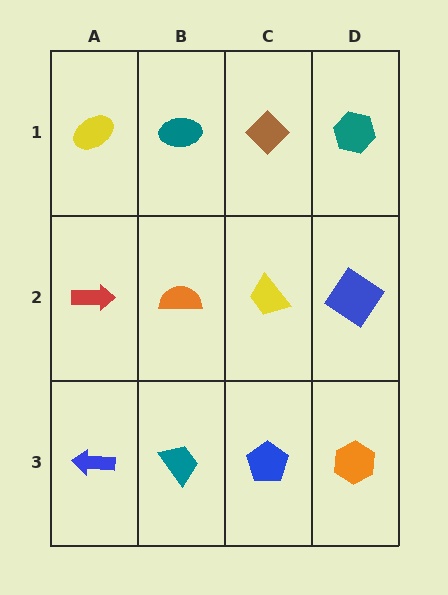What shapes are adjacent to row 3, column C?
A yellow trapezoid (row 2, column C), a teal trapezoid (row 3, column B), an orange hexagon (row 3, column D).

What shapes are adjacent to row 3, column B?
An orange semicircle (row 2, column B), a blue arrow (row 3, column A), a blue pentagon (row 3, column C).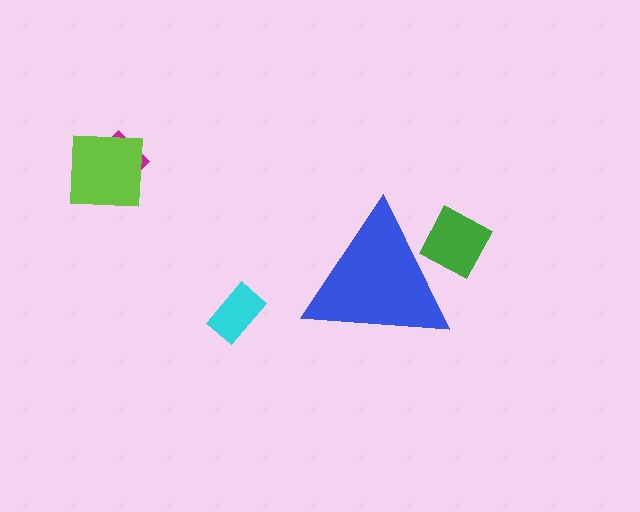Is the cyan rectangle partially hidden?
No, the cyan rectangle is fully visible.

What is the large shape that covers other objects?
A blue triangle.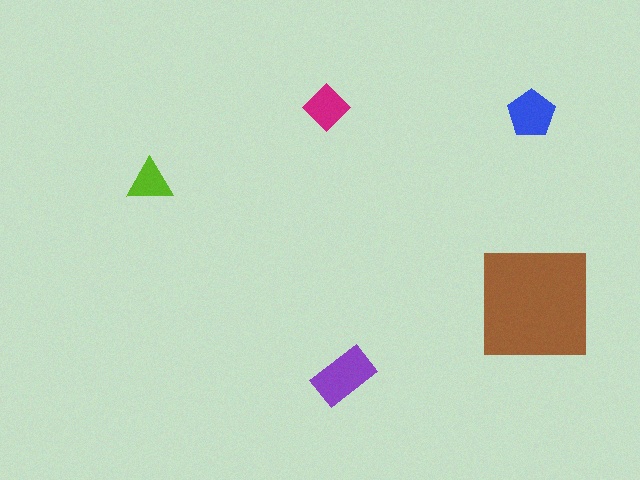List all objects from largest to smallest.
The brown square, the purple rectangle, the blue pentagon, the magenta diamond, the lime triangle.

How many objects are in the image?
There are 5 objects in the image.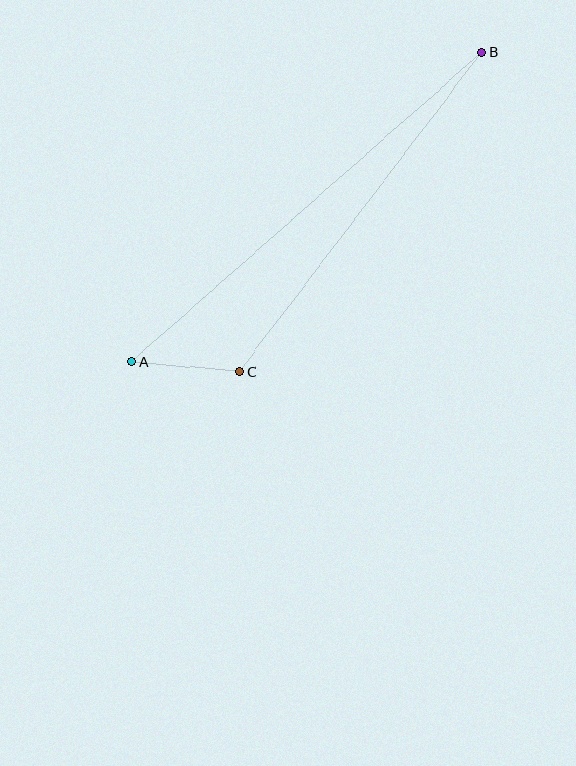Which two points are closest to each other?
Points A and C are closest to each other.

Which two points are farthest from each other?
Points A and B are farthest from each other.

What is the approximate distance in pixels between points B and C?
The distance between B and C is approximately 401 pixels.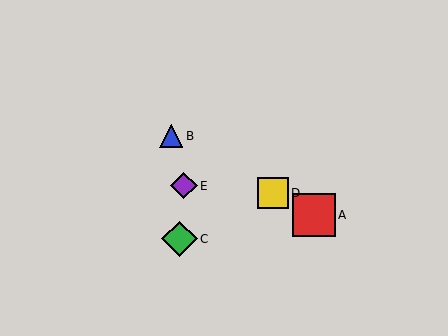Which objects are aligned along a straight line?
Objects A, B, D are aligned along a straight line.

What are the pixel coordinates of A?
Object A is at (314, 215).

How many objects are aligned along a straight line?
3 objects (A, B, D) are aligned along a straight line.